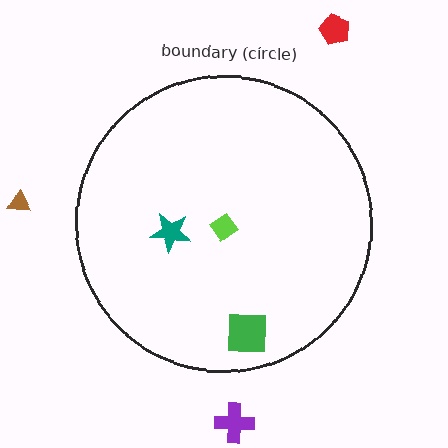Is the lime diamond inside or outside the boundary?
Inside.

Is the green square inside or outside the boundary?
Inside.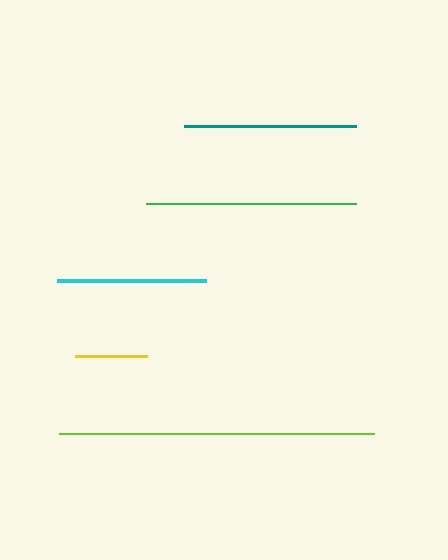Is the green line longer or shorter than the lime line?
The lime line is longer than the green line.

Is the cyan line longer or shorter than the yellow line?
The cyan line is longer than the yellow line.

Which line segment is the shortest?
The yellow line is the shortest at approximately 72 pixels.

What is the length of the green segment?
The green segment is approximately 210 pixels long.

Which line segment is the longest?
The lime line is the longest at approximately 315 pixels.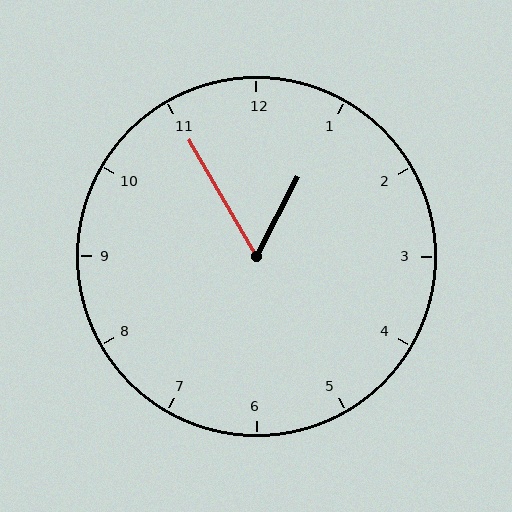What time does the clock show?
12:55.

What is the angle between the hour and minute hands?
Approximately 58 degrees.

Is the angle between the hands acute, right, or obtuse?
It is acute.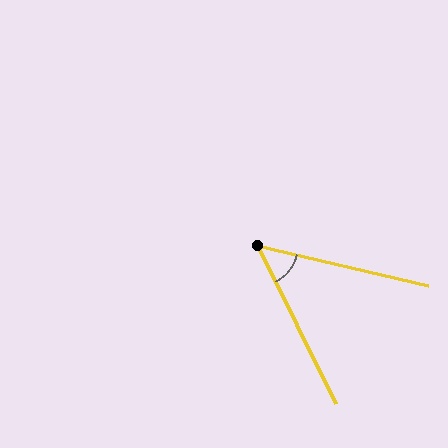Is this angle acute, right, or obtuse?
It is acute.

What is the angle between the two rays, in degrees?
Approximately 51 degrees.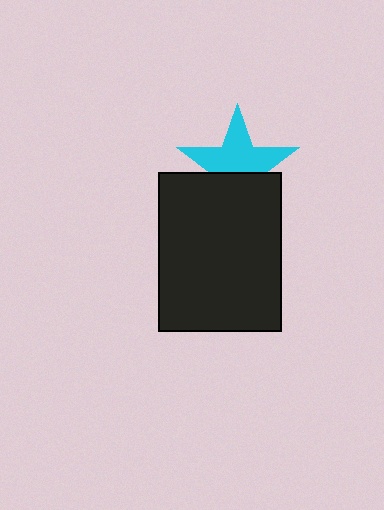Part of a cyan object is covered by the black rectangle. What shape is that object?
It is a star.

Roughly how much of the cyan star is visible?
About half of it is visible (roughly 59%).